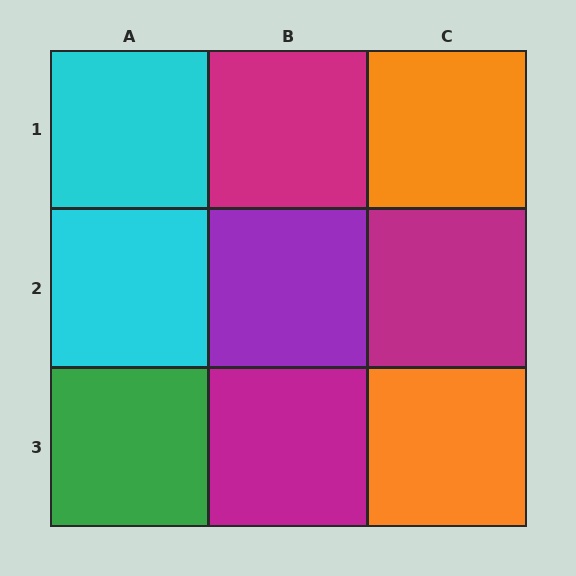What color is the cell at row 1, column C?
Orange.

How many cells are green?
1 cell is green.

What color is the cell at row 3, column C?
Orange.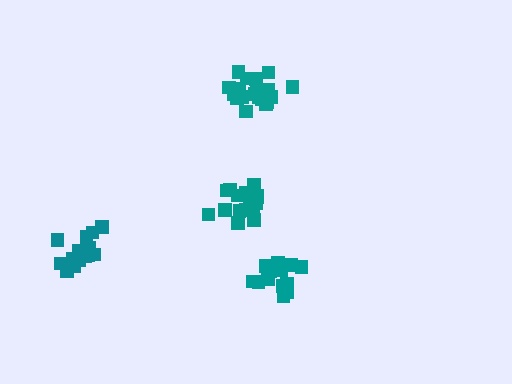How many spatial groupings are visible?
There are 4 spatial groupings.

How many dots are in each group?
Group 1: 17 dots, Group 2: 16 dots, Group 3: 19 dots, Group 4: 17 dots (69 total).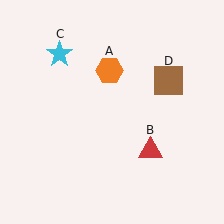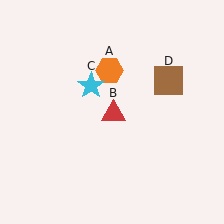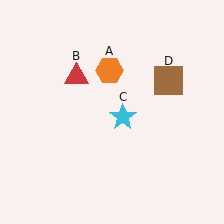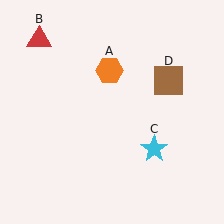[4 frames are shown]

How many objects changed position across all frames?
2 objects changed position: red triangle (object B), cyan star (object C).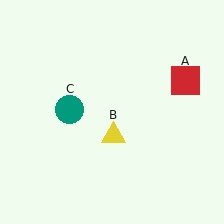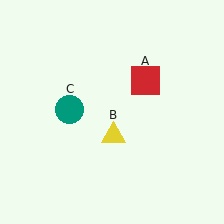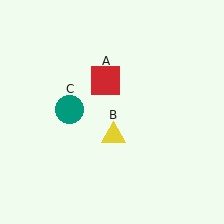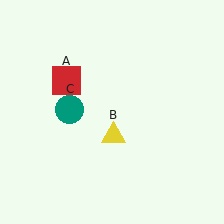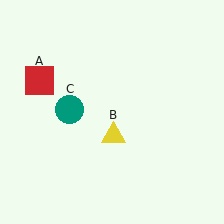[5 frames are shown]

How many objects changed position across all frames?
1 object changed position: red square (object A).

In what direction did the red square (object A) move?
The red square (object A) moved left.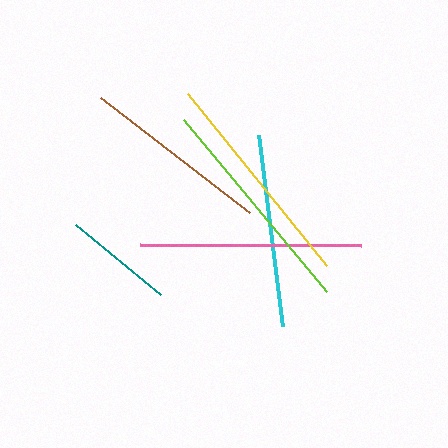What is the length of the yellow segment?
The yellow segment is approximately 221 pixels long.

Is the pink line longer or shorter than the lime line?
The lime line is longer than the pink line.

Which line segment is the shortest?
The teal line is the shortest at approximately 111 pixels.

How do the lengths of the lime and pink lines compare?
The lime and pink lines are approximately the same length.